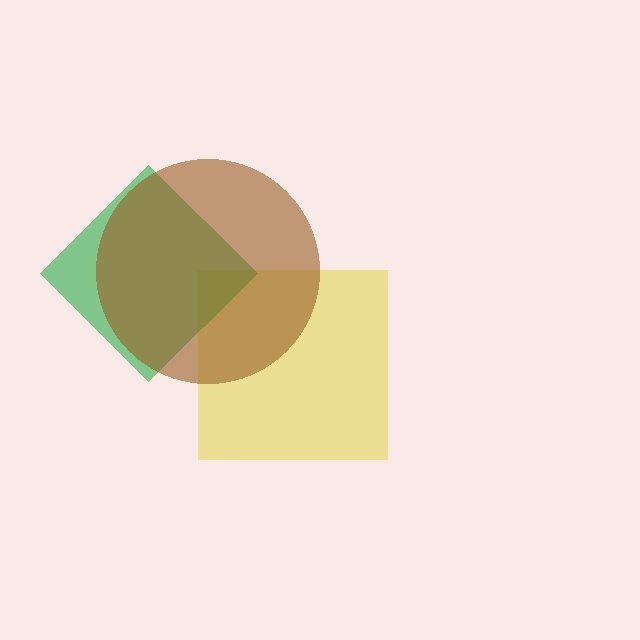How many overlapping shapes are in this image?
There are 3 overlapping shapes in the image.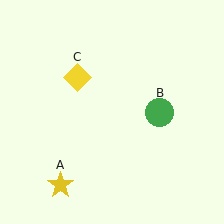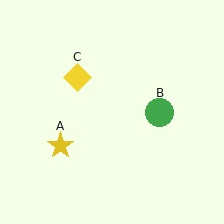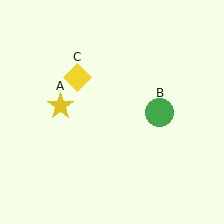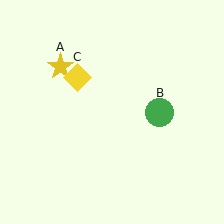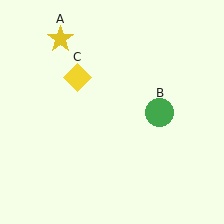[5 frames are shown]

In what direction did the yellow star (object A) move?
The yellow star (object A) moved up.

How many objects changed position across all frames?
1 object changed position: yellow star (object A).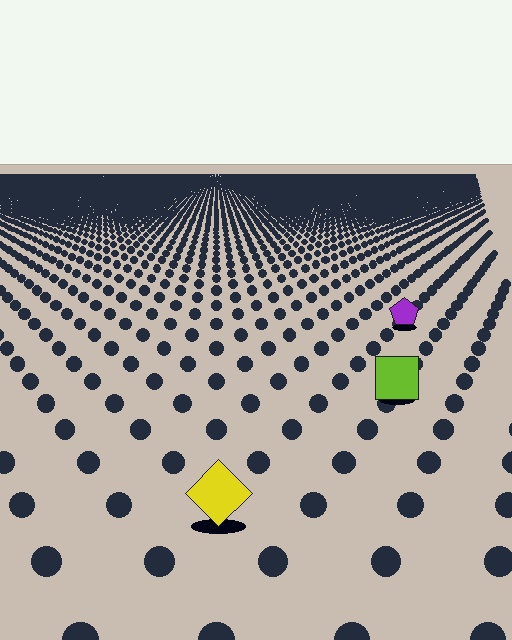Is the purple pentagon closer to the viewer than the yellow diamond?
No. The yellow diamond is closer — you can tell from the texture gradient: the ground texture is coarser near it.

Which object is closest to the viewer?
The yellow diamond is closest. The texture marks near it are larger and more spread out.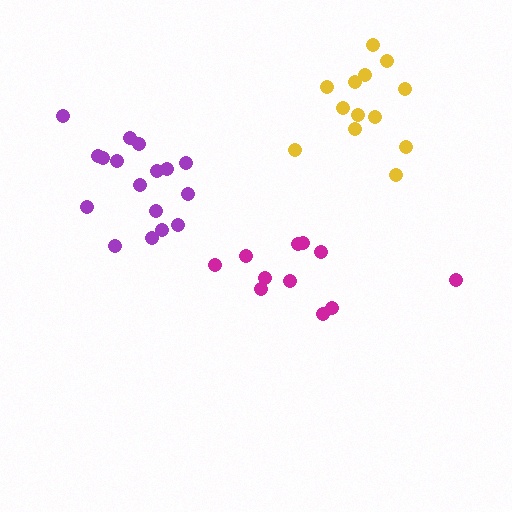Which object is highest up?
The yellow cluster is topmost.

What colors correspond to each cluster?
The clusters are colored: magenta, purple, yellow.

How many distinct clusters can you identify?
There are 3 distinct clusters.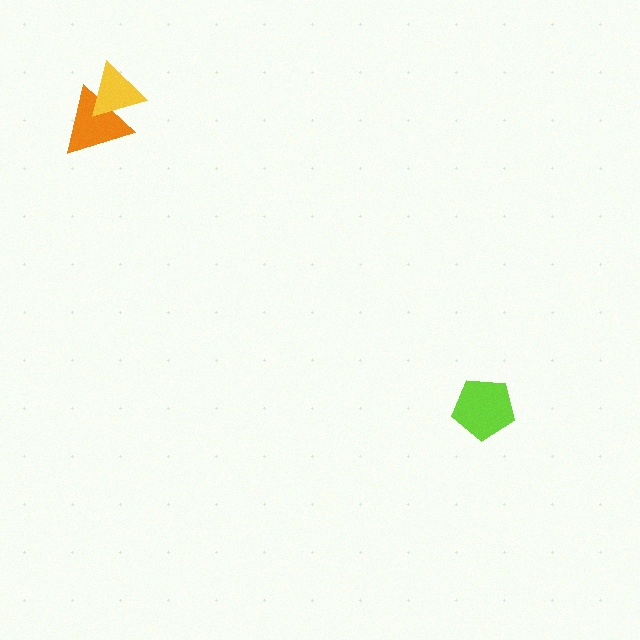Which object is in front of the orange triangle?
The yellow triangle is in front of the orange triangle.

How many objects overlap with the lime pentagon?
0 objects overlap with the lime pentagon.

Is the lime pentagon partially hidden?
No, no other shape covers it.